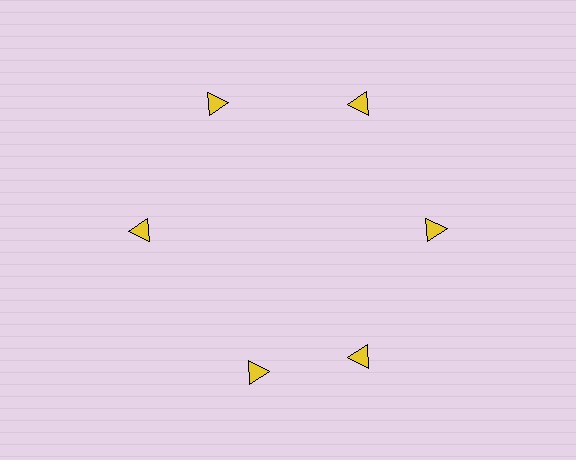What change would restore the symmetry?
The symmetry would be restored by rotating it back into even spacing with its neighbors so that all 6 triangles sit at equal angles and equal distance from the center.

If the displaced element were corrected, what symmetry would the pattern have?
It would have 6-fold rotational symmetry — the pattern would map onto itself every 60 degrees.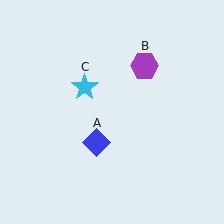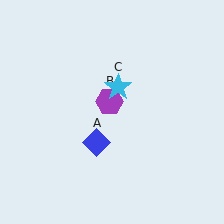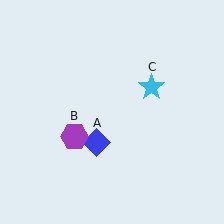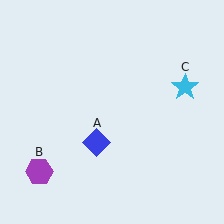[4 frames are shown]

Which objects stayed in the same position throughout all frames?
Blue diamond (object A) remained stationary.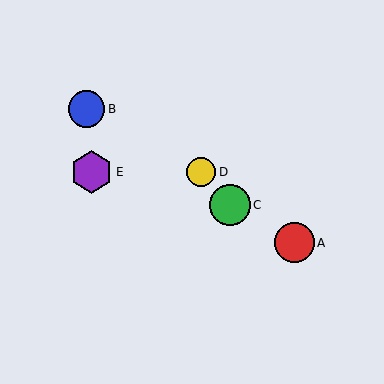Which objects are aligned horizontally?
Objects D, E are aligned horizontally.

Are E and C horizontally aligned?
No, E is at y≈172 and C is at y≈205.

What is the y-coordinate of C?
Object C is at y≈205.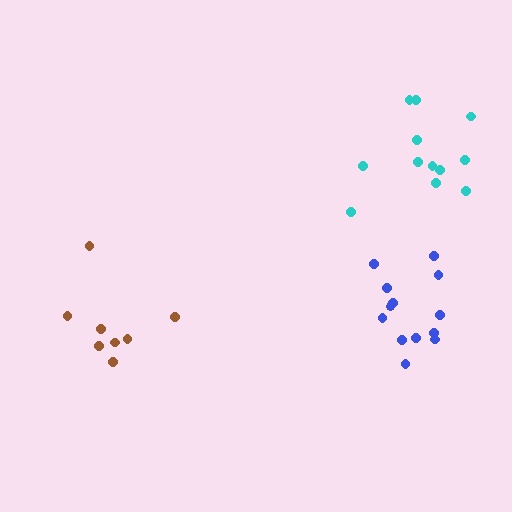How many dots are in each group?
Group 1: 8 dots, Group 2: 12 dots, Group 3: 13 dots (33 total).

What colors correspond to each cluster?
The clusters are colored: brown, cyan, blue.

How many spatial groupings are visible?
There are 3 spatial groupings.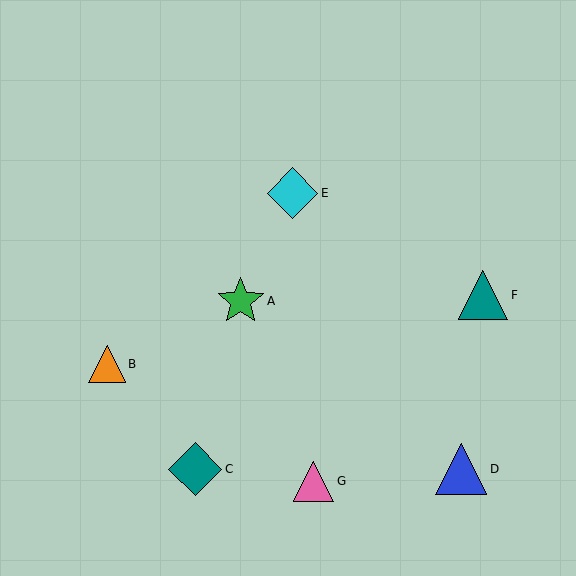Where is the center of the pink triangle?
The center of the pink triangle is at (314, 481).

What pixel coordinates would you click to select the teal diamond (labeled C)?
Click at (195, 469) to select the teal diamond C.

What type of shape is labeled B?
Shape B is an orange triangle.